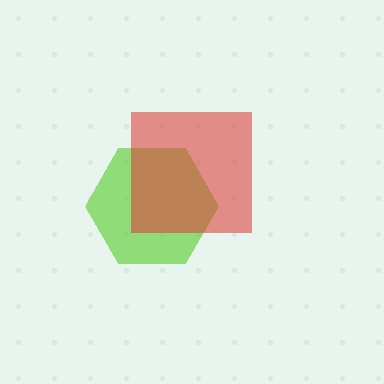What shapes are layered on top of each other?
The layered shapes are: a lime hexagon, a red square.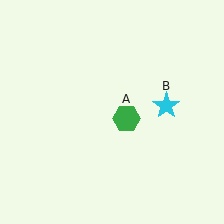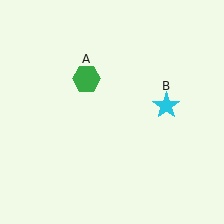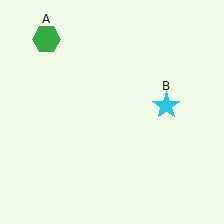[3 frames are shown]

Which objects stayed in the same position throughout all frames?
Cyan star (object B) remained stationary.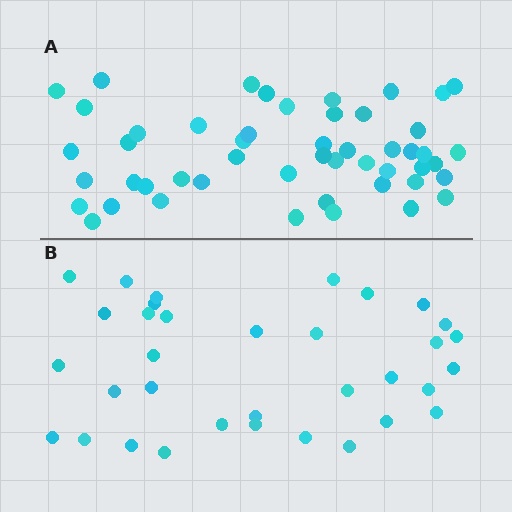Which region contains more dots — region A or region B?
Region A (the top region) has more dots.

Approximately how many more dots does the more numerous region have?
Region A has approximately 15 more dots than region B.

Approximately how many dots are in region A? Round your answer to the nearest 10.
About 50 dots.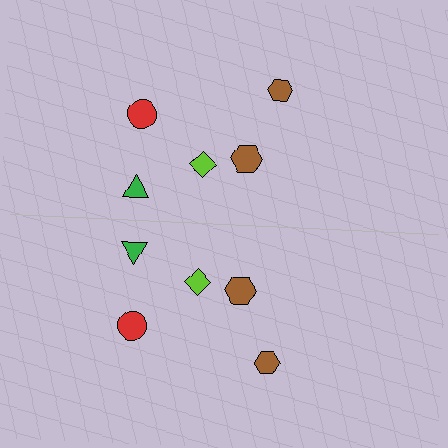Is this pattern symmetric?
Yes, this pattern has bilateral (reflection) symmetry.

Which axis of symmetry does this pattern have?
The pattern has a horizontal axis of symmetry running through the center of the image.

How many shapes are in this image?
There are 10 shapes in this image.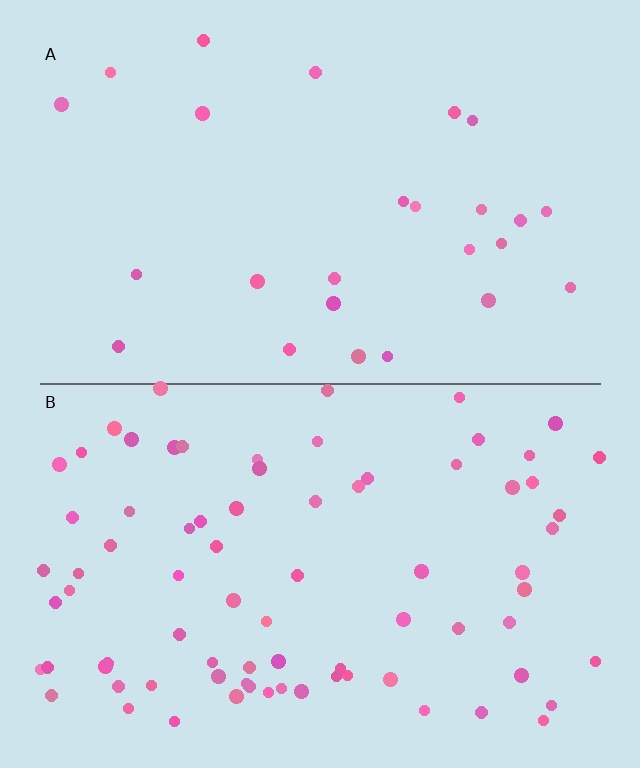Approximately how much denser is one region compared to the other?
Approximately 3.1× — region B over region A.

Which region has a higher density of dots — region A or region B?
B (the bottom).